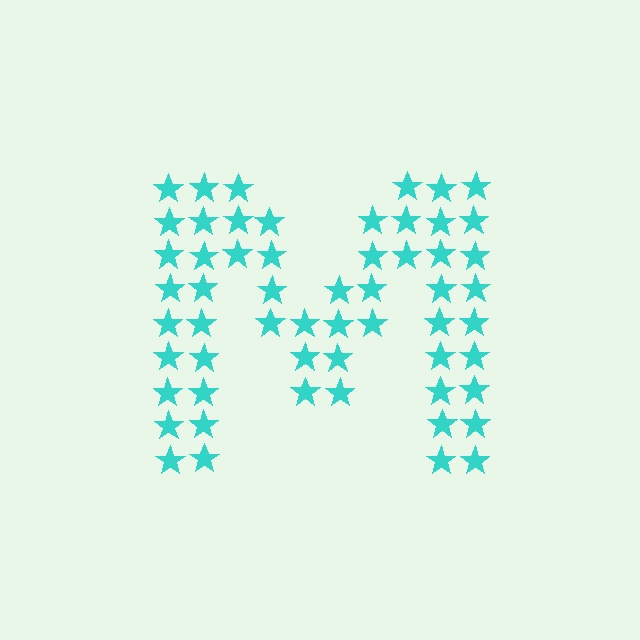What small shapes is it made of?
It is made of small stars.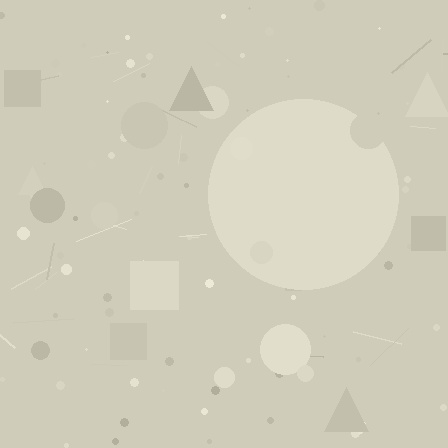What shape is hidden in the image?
A circle is hidden in the image.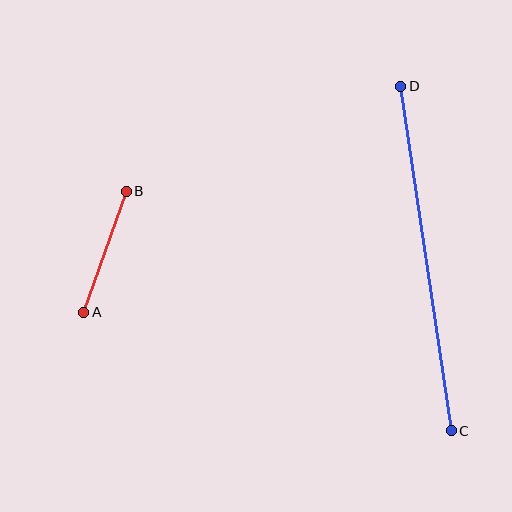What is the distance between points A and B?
The distance is approximately 128 pixels.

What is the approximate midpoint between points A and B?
The midpoint is at approximately (105, 252) pixels.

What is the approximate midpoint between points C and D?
The midpoint is at approximately (426, 259) pixels.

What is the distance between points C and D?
The distance is approximately 348 pixels.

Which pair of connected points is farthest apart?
Points C and D are farthest apart.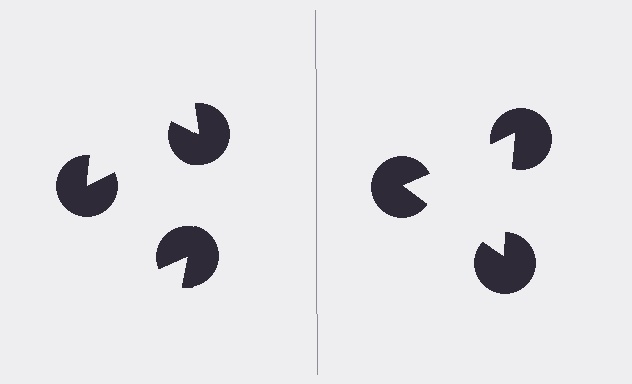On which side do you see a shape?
An illusory triangle appears on the right side. On the left side the wedge cuts are rotated, so no coherent shape forms.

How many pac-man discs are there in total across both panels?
6 — 3 on each side.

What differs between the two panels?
The pac-man discs are positioned identically on both sides; only the wedge orientations differ. On the right they align to a triangle; on the left they are misaligned.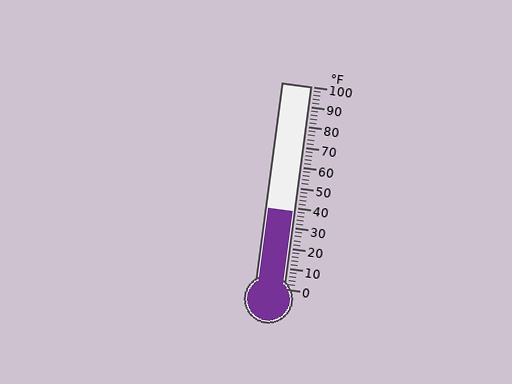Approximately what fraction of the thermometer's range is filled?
The thermometer is filled to approximately 40% of its range.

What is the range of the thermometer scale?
The thermometer scale ranges from 0°F to 100°F.